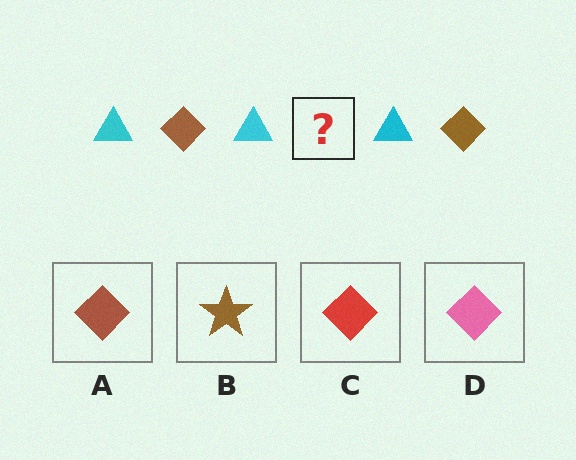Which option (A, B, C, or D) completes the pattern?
A.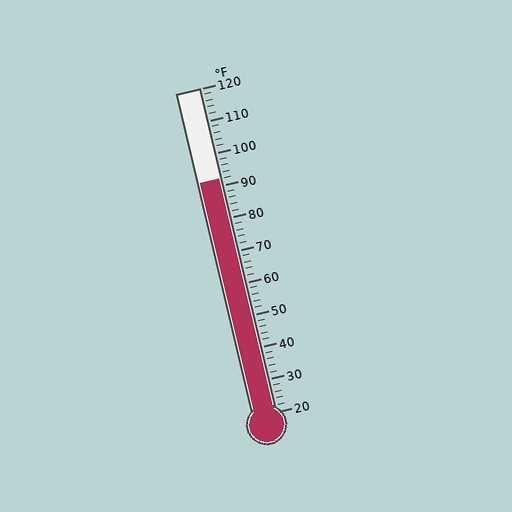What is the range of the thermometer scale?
The thermometer scale ranges from 20°F to 120°F.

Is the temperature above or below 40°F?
The temperature is above 40°F.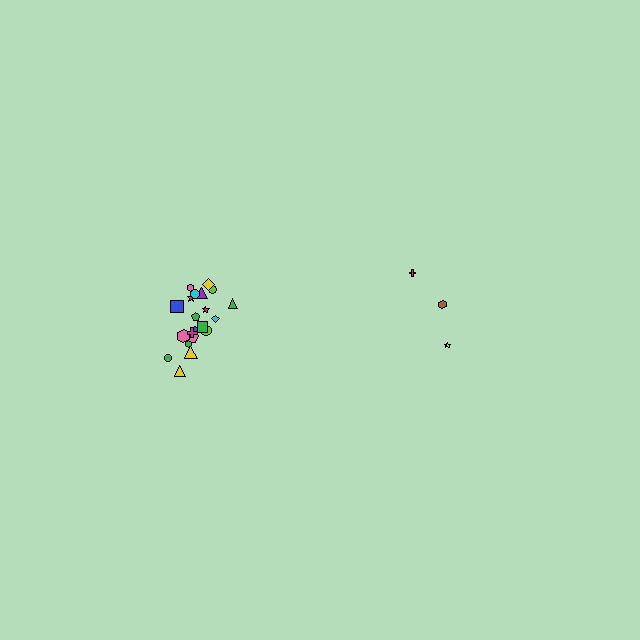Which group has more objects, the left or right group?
The left group.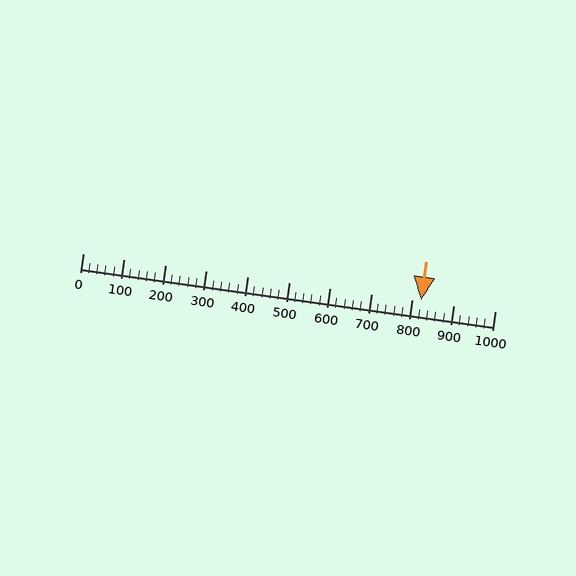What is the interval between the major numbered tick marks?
The major tick marks are spaced 100 units apart.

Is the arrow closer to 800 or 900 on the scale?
The arrow is closer to 800.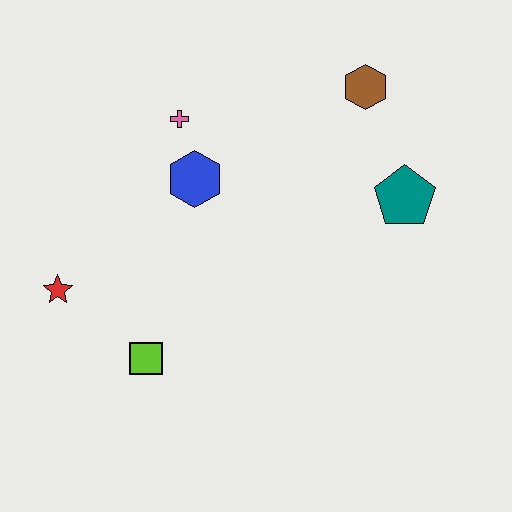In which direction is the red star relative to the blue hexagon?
The red star is to the left of the blue hexagon.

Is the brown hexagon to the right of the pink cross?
Yes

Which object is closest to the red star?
The lime square is closest to the red star.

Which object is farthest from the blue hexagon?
The teal pentagon is farthest from the blue hexagon.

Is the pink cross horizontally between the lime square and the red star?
No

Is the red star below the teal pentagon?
Yes